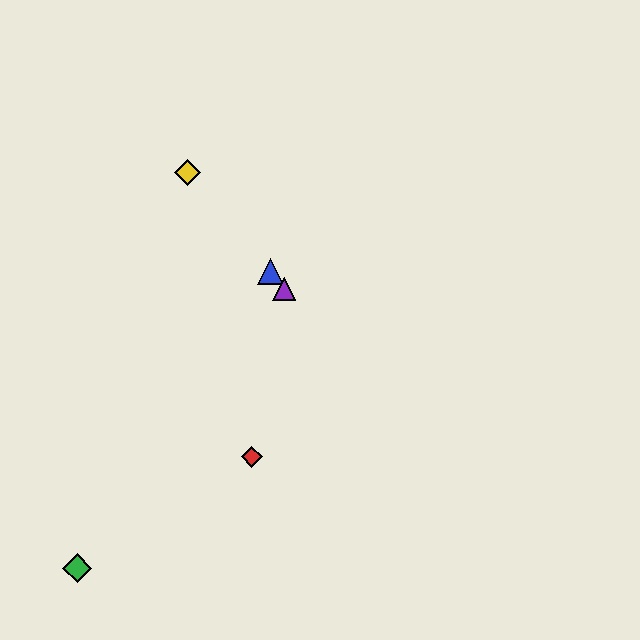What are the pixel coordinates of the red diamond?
The red diamond is at (252, 457).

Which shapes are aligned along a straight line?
The blue triangle, the yellow diamond, the purple triangle are aligned along a straight line.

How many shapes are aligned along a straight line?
3 shapes (the blue triangle, the yellow diamond, the purple triangle) are aligned along a straight line.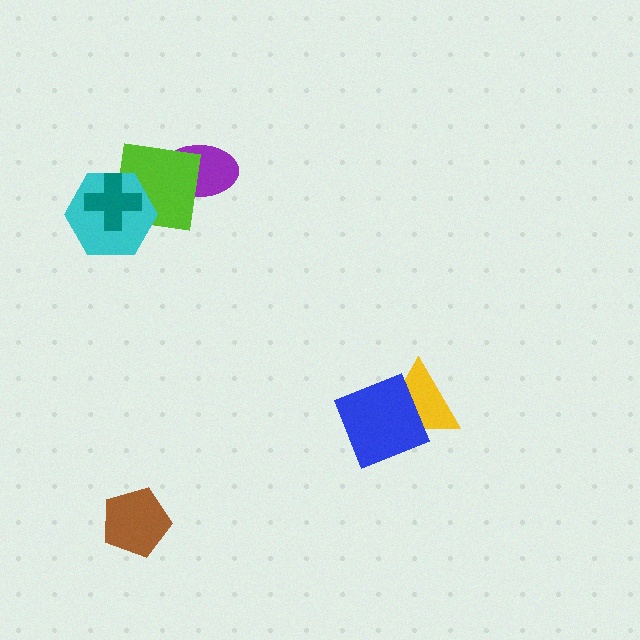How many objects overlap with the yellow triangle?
1 object overlaps with the yellow triangle.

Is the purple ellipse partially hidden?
Yes, it is partially covered by another shape.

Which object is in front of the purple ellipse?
The lime square is in front of the purple ellipse.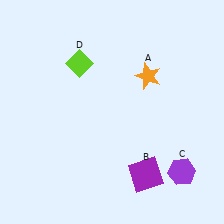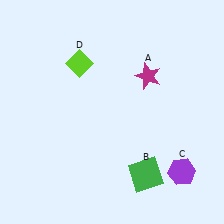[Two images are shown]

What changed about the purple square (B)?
In Image 1, B is purple. In Image 2, it changed to green.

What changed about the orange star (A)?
In Image 1, A is orange. In Image 2, it changed to magenta.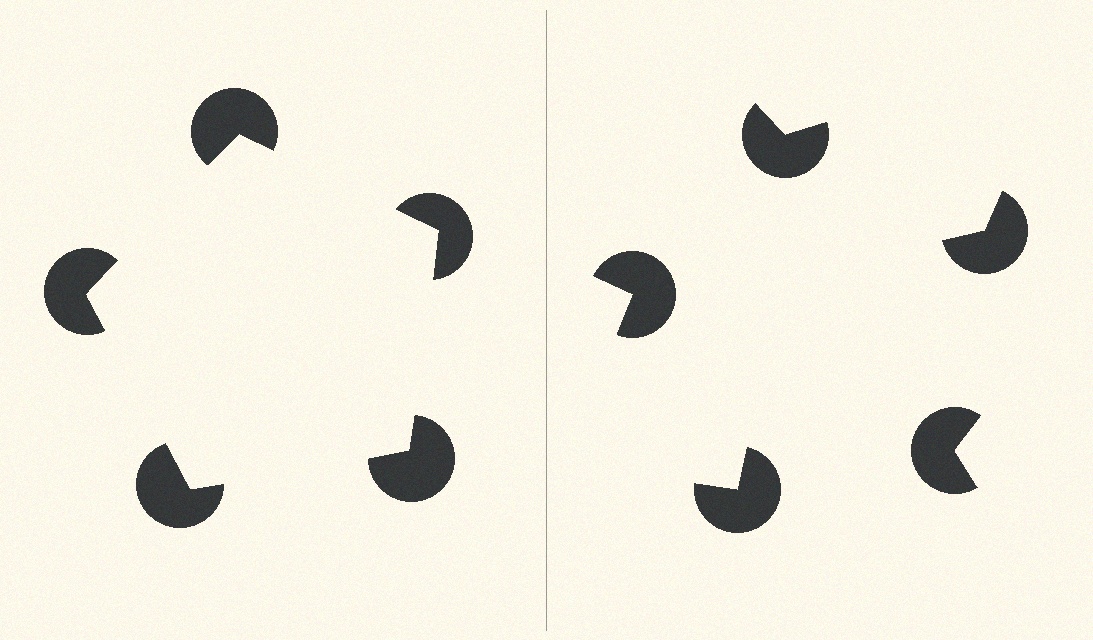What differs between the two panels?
The pac-man discs are positioned identically on both sides; only the wedge orientations differ. On the left they align to a pentagon; on the right they are misaligned.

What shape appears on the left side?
An illusory pentagon.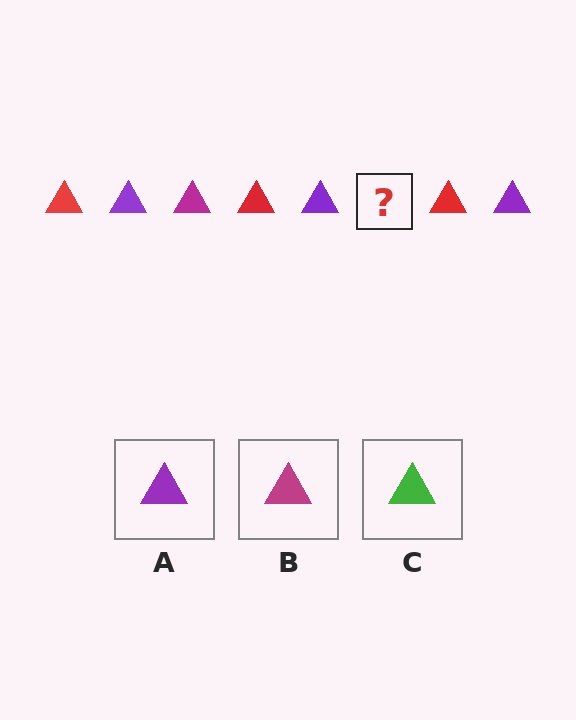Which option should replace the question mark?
Option B.